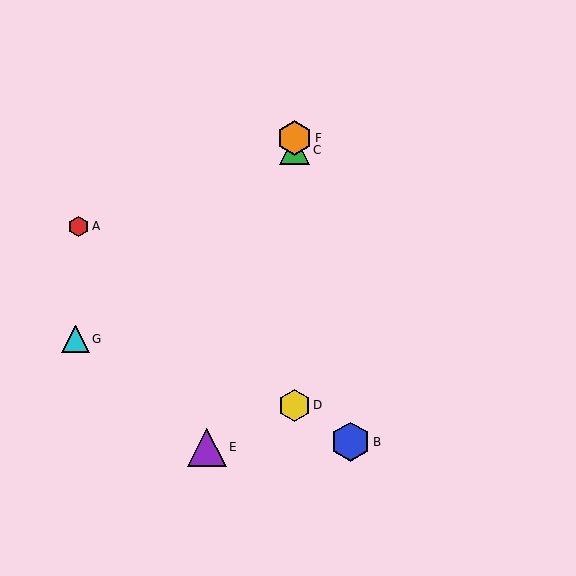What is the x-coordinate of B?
Object B is at x≈350.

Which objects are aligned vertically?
Objects C, D, F are aligned vertically.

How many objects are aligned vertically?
3 objects (C, D, F) are aligned vertically.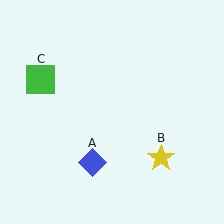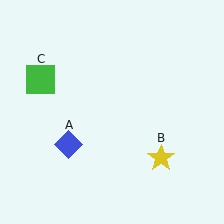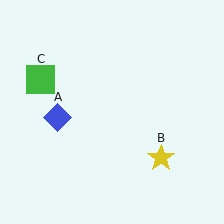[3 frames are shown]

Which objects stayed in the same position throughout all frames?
Yellow star (object B) and green square (object C) remained stationary.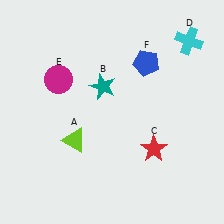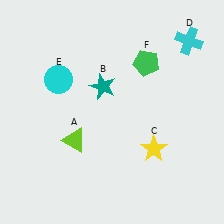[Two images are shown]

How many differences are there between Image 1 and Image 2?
There are 3 differences between the two images.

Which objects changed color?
C changed from red to yellow. E changed from magenta to cyan. F changed from blue to green.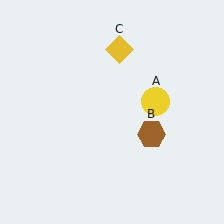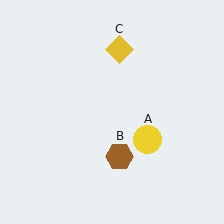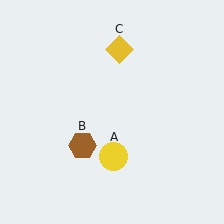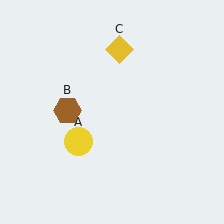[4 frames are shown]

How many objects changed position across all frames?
2 objects changed position: yellow circle (object A), brown hexagon (object B).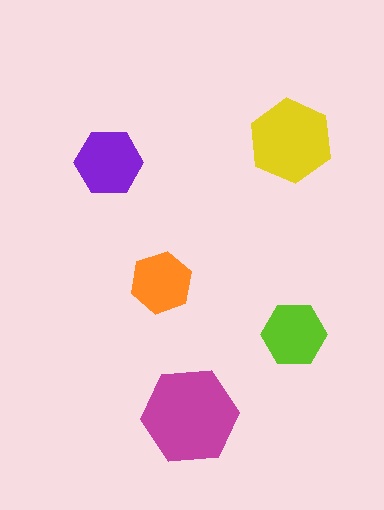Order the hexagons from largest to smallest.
the magenta one, the yellow one, the purple one, the lime one, the orange one.